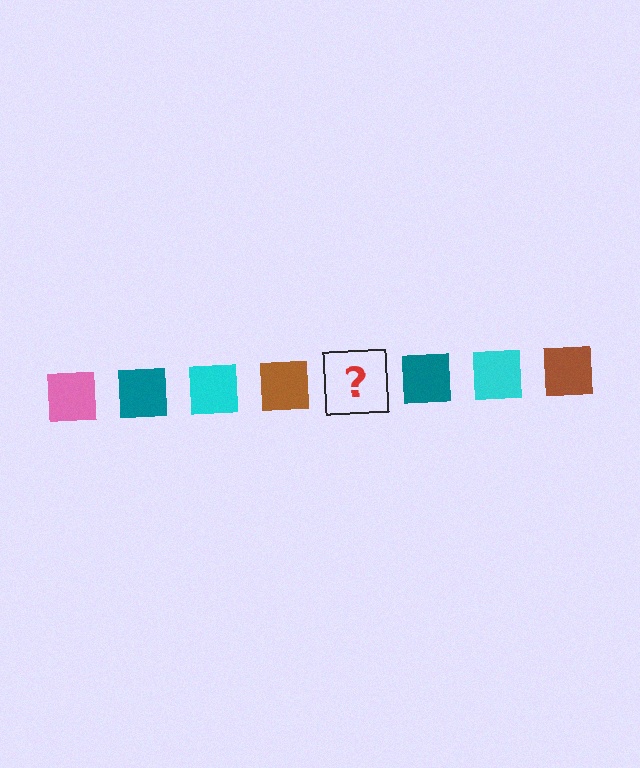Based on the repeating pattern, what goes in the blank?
The blank should be a pink square.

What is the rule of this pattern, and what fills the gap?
The rule is that the pattern cycles through pink, teal, cyan, brown squares. The gap should be filled with a pink square.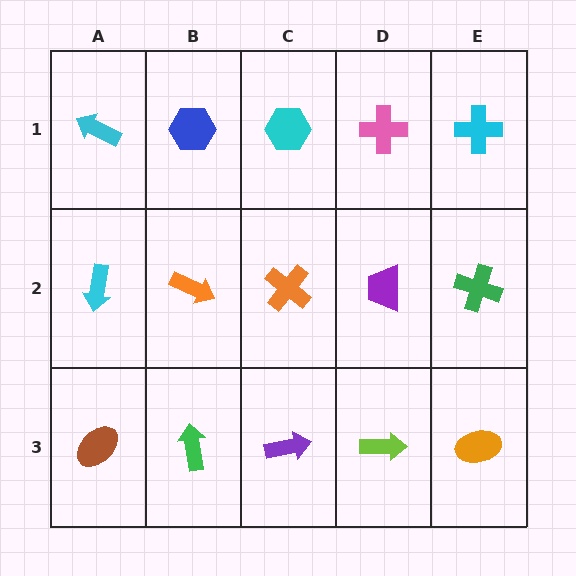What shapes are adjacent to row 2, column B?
A blue hexagon (row 1, column B), a green arrow (row 3, column B), a cyan arrow (row 2, column A), an orange cross (row 2, column C).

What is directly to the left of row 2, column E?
A purple trapezoid.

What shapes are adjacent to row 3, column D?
A purple trapezoid (row 2, column D), a purple arrow (row 3, column C), an orange ellipse (row 3, column E).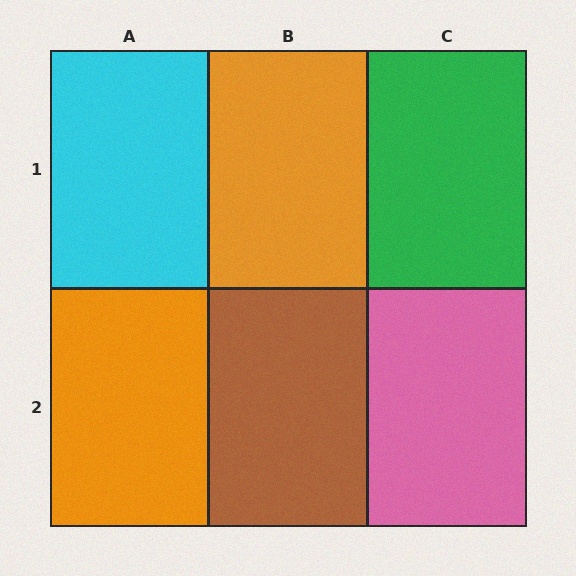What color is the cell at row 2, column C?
Pink.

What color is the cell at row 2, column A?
Orange.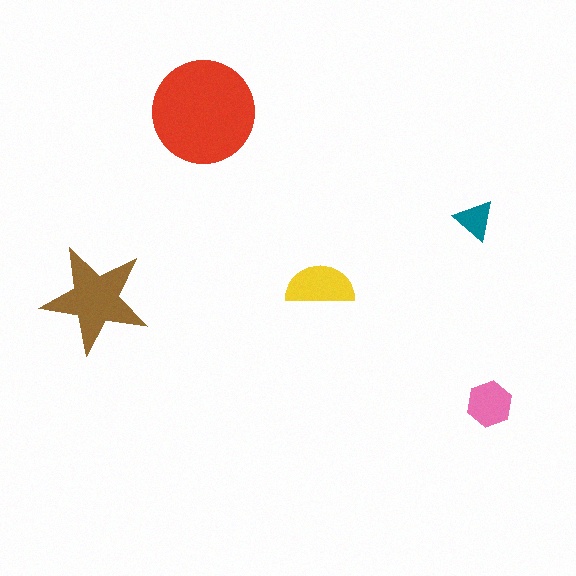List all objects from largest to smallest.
The red circle, the brown star, the yellow semicircle, the pink hexagon, the teal triangle.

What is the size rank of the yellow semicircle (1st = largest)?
3rd.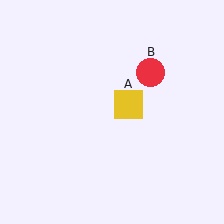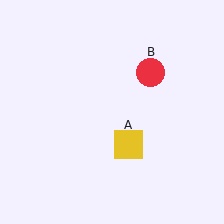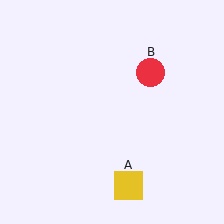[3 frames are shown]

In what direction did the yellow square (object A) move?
The yellow square (object A) moved down.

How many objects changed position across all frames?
1 object changed position: yellow square (object A).